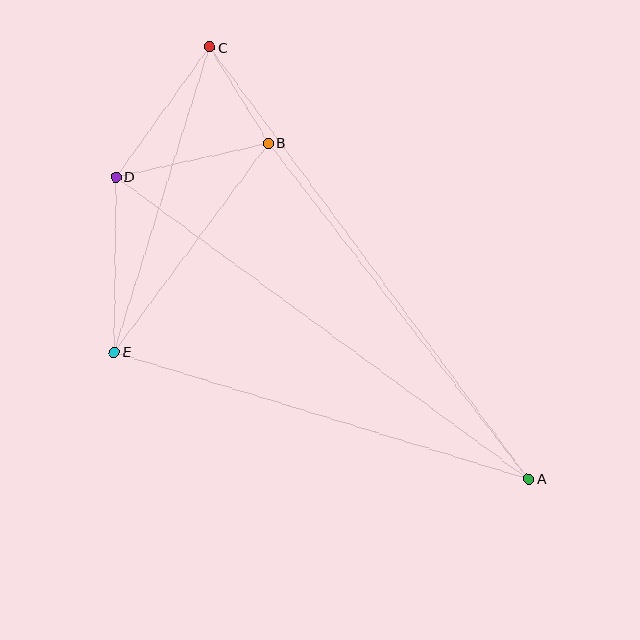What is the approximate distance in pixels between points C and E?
The distance between C and E is approximately 320 pixels.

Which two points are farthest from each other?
Points A and C are farthest from each other.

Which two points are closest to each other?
Points B and C are closest to each other.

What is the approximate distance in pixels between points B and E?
The distance between B and E is approximately 260 pixels.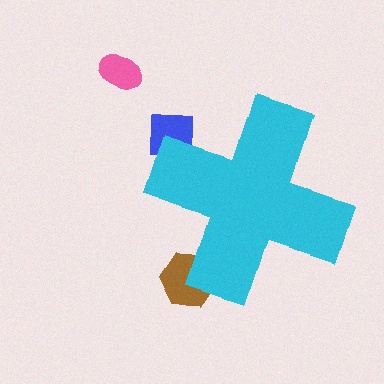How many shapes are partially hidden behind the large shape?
2 shapes are partially hidden.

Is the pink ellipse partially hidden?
No, the pink ellipse is fully visible.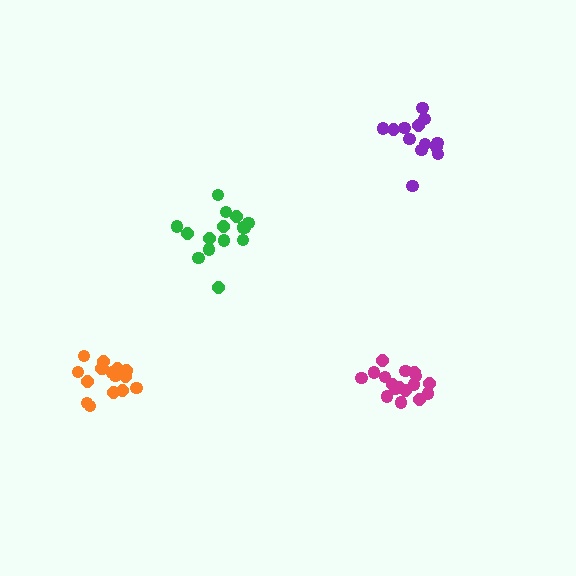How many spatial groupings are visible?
There are 4 spatial groupings.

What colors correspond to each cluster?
The clusters are colored: magenta, purple, green, orange.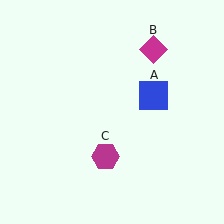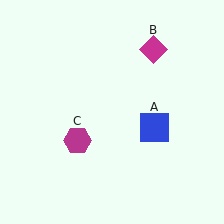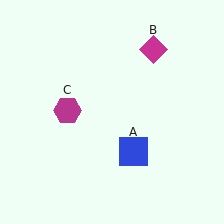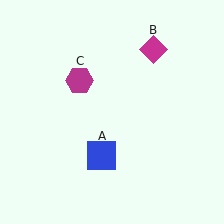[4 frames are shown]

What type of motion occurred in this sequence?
The blue square (object A), magenta hexagon (object C) rotated clockwise around the center of the scene.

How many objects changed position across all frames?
2 objects changed position: blue square (object A), magenta hexagon (object C).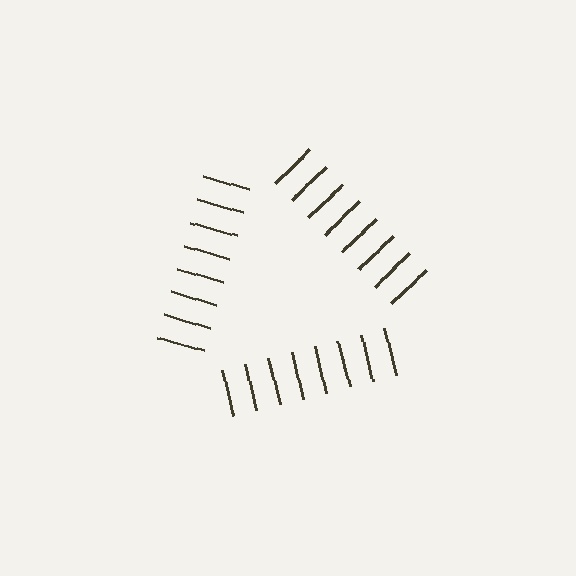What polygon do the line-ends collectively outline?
An illusory triangle — the line segments terminate on its edges but no continuous stroke is drawn.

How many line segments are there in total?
24 — 8 along each of the 3 edges.